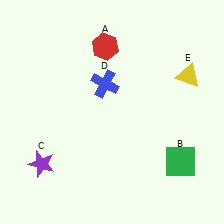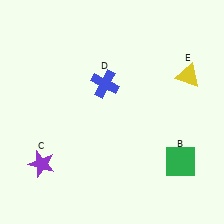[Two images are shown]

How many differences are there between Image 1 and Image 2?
There is 1 difference between the two images.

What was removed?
The red hexagon (A) was removed in Image 2.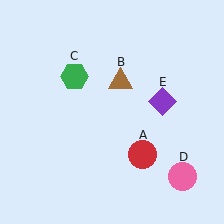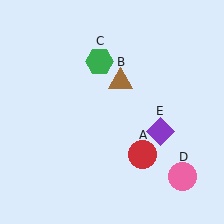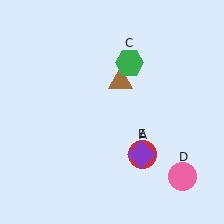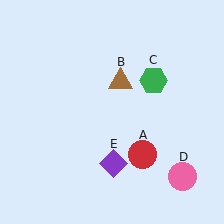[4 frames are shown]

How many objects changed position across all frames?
2 objects changed position: green hexagon (object C), purple diamond (object E).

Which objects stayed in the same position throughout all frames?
Red circle (object A) and brown triangle (object B) and pink circle (object D) remained stationary.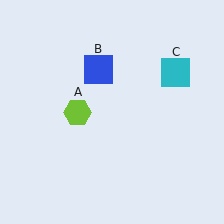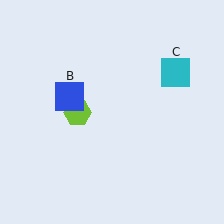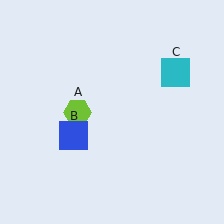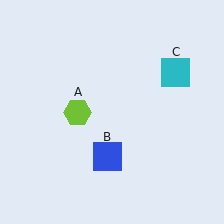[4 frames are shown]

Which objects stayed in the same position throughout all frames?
Lime hexagon (object A) and cyan square (object C) remained stationary.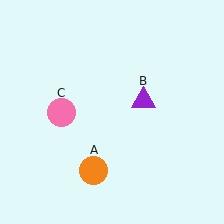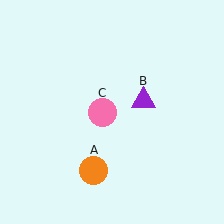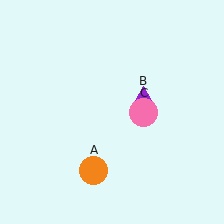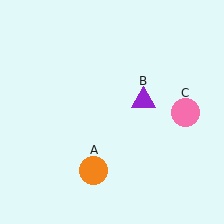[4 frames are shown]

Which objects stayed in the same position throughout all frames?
Orange circle (object A) and purple triangle (object B) remained stationary.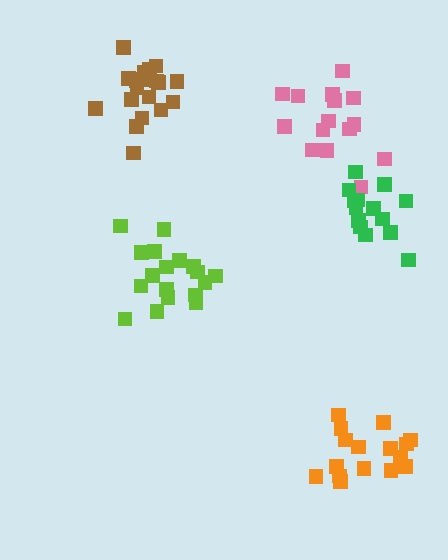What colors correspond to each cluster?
The clusters are colored: brown, orange, pink, green, lime.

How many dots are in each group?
Group 1: 19 dots, Group 2: 16 dots, Group 3: 15 dots, Group 4: 14 dots, Group 5: 18 dots (82 total).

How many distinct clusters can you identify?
There are 5 distinct clusters.